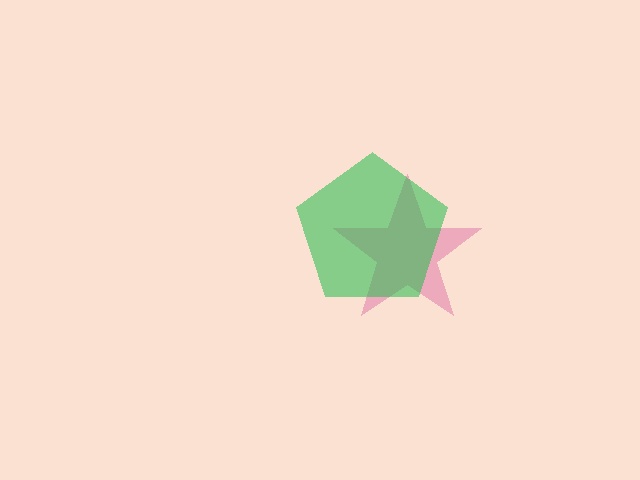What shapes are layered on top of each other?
The layered shapes are: a pink star, a green pentagon.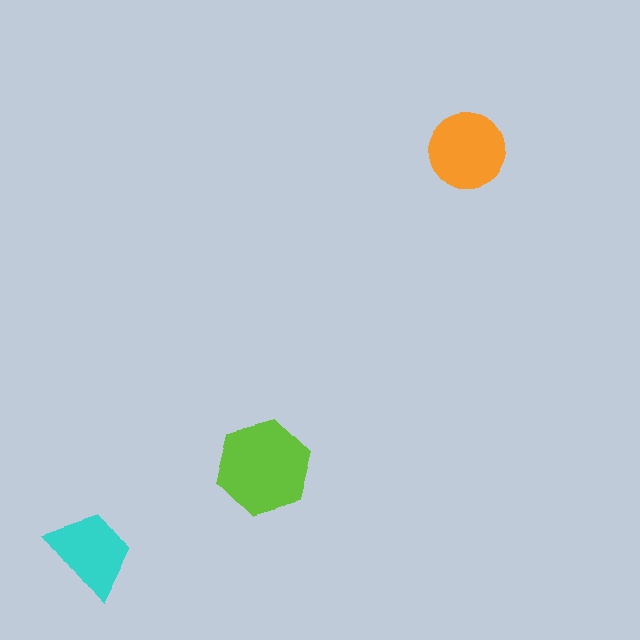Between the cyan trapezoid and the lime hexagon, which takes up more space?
The lime hexagon.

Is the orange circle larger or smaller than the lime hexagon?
Smaller.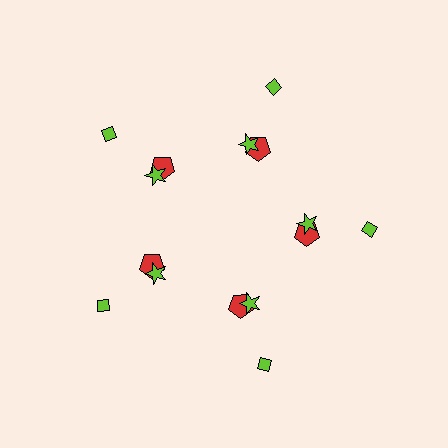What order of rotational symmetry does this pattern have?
This pattern has 5-fold rotational symmetry.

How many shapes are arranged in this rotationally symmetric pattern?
There are 15 shapes, arranged in 5 groups of 3.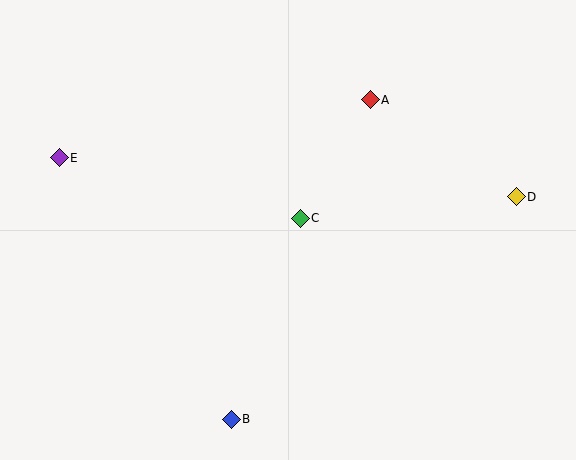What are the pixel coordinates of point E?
Point E is at (59, 158).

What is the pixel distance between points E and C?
The distance between E and C is 248 pixels.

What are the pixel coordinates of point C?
Point C is at (300, 218).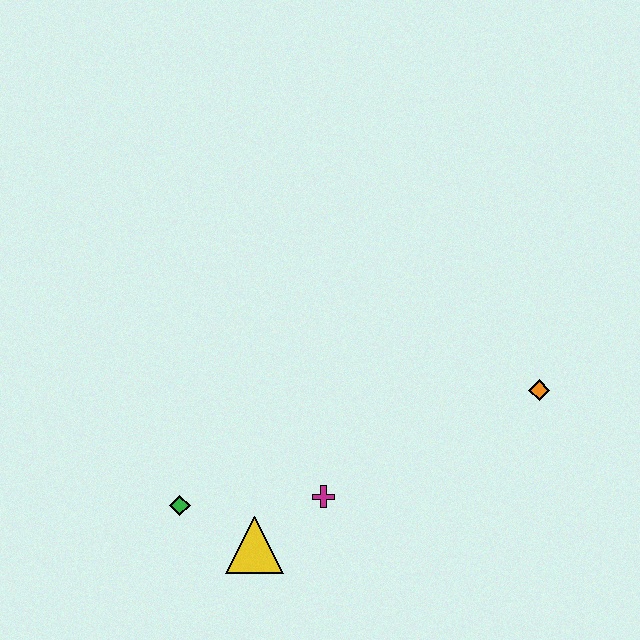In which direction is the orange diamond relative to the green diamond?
The orange diamond is to the right of the green diamond.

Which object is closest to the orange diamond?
The magenta cross is closest to the orange diamond.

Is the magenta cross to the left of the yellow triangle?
No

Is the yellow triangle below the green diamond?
Yes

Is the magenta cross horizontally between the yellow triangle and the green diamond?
No